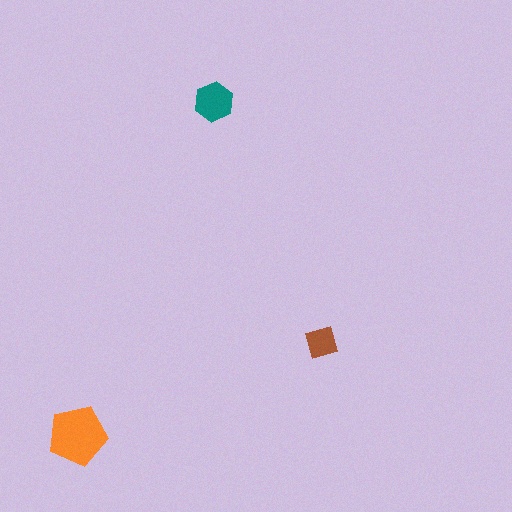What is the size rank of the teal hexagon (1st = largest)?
2nd.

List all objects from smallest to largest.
The brown square, the teal hexagon, the orange pentagon.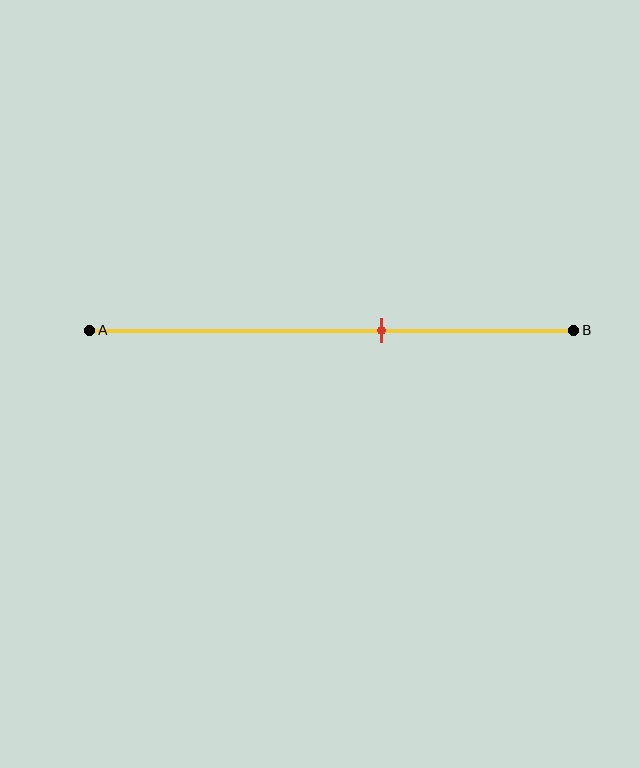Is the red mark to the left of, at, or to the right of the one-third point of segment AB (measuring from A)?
The red mark is to the right of the one-third point of segment AB.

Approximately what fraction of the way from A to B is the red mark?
The red mark is approximately 60% of the way from A to B.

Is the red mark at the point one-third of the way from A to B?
No, the mark is at about 60% from A, not at the 33% one-third point.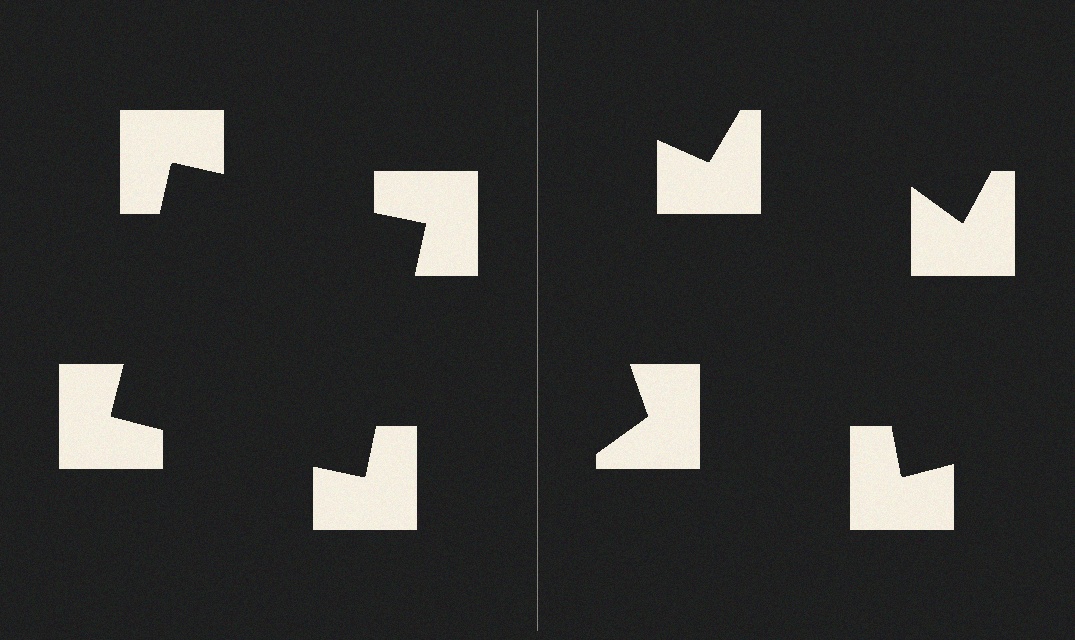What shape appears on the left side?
An illusory square.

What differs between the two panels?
The notched squares are positioned identically on both sides; only the wedge orientations differ. On the left they align to a square; on the right they are misaligned.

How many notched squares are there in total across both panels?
8 — 4 on each side.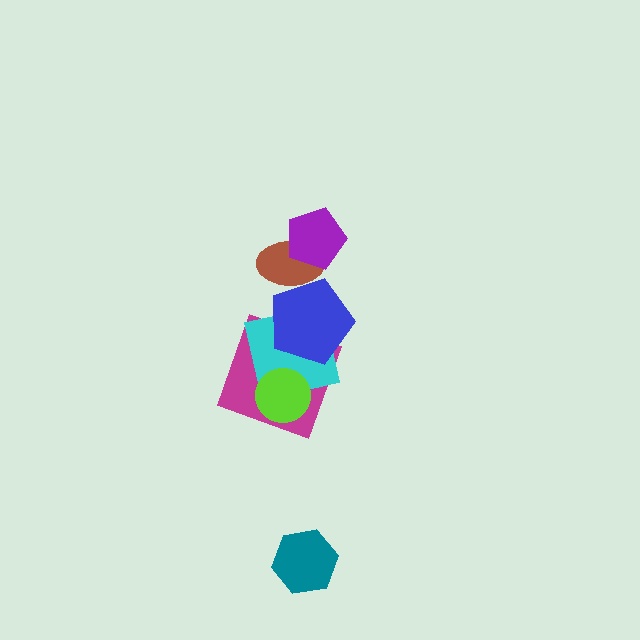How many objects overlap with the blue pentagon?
3 objects overlap with the blue pentagon.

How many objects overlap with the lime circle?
2 objects overlap with the lime circle.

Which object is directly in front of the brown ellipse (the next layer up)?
The purple pentagon is directly in front of the brown ellipse.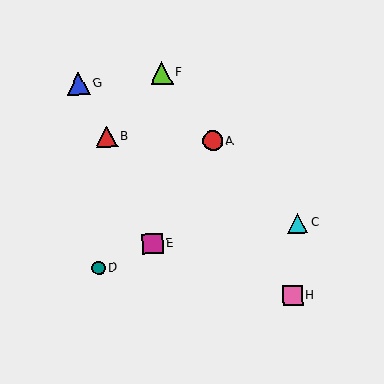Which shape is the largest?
The blue triangle (labeled G) is the largest.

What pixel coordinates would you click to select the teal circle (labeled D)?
Click at (99, 268) to select the teal circle D.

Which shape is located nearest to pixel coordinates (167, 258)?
The magenta square (labeled E) at (153, 243) is nearest to that location.